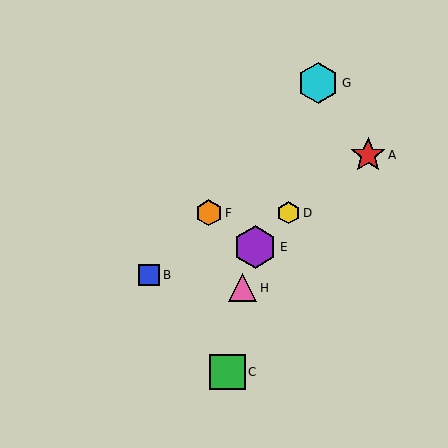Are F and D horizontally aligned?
Yes, both are at y≈213.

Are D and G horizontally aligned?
No, D is at y≈213 and G is at y≈83.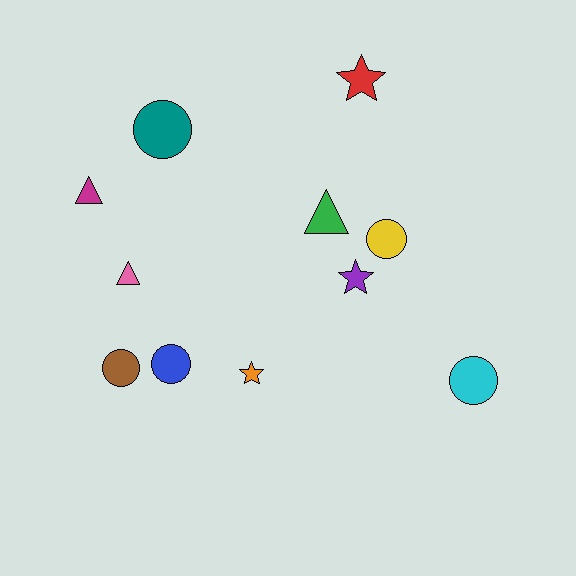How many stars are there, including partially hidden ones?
There are 3 stars.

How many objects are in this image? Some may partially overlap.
There are 11 objects.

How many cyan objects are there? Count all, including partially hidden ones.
There is 1 cyan object.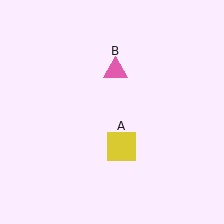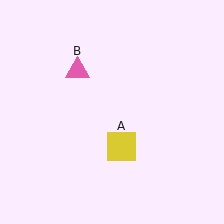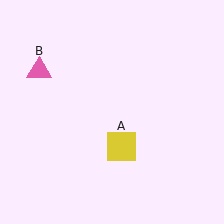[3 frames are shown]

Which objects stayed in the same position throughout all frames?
Yellow square (object A) remained stationary.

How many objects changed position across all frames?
1 object changed position: pink triangle (object B).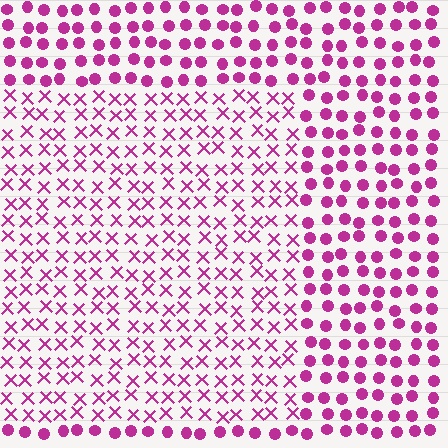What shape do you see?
I see a rectangle.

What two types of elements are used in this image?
The image uses X marks inside the rectangle region and circles outside it.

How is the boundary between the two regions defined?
The boundary is defined by a change in element shape: X marks inside vs. circles outside. All elements share the same color and spacing.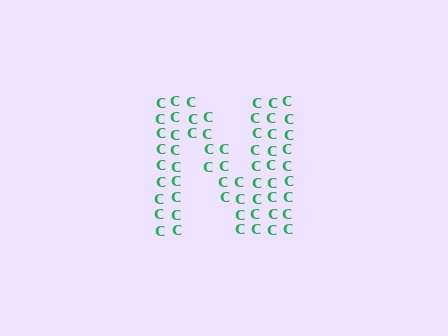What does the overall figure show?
The overall figure shows the letter N.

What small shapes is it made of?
It is made of small letter C's.